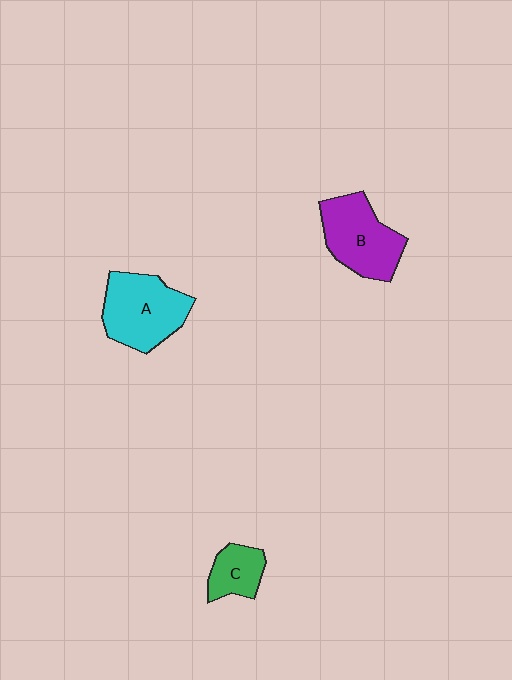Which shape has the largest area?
Shape A (cyan).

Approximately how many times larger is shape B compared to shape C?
Approximately 2.0 times.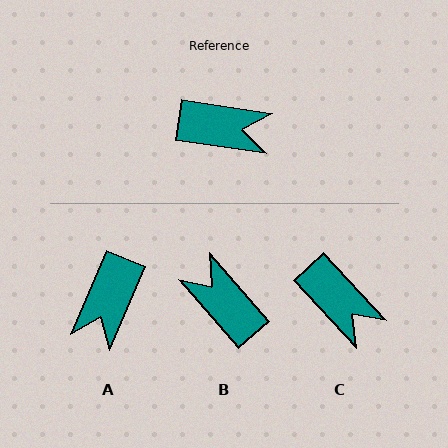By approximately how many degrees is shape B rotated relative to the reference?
Approximately 140 degrees counter-clockwise.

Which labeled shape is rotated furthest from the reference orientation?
B, about 140 degrees away.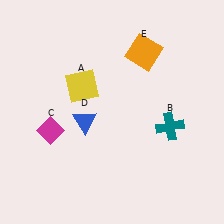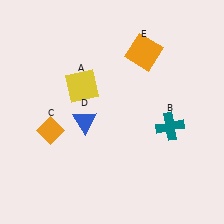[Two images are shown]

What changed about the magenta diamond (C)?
In Image 1, C is magenta. In Image 2, it changed to orange.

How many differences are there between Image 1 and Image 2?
There is 1 difference between the two images.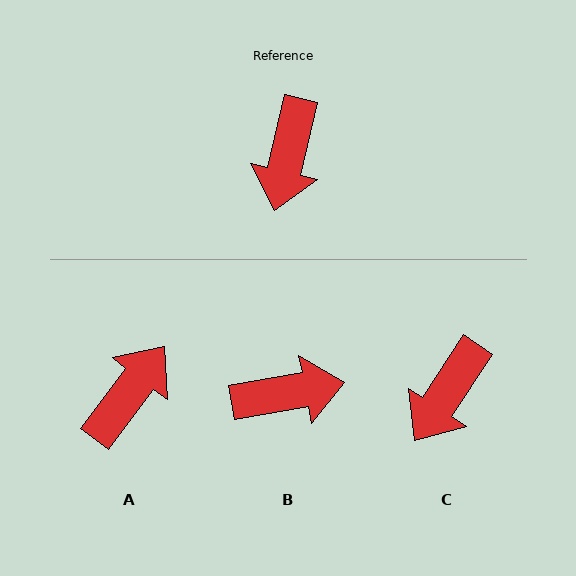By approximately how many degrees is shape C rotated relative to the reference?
Approximately 20 degrees clockwise.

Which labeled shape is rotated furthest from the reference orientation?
A, about 156 degrees away.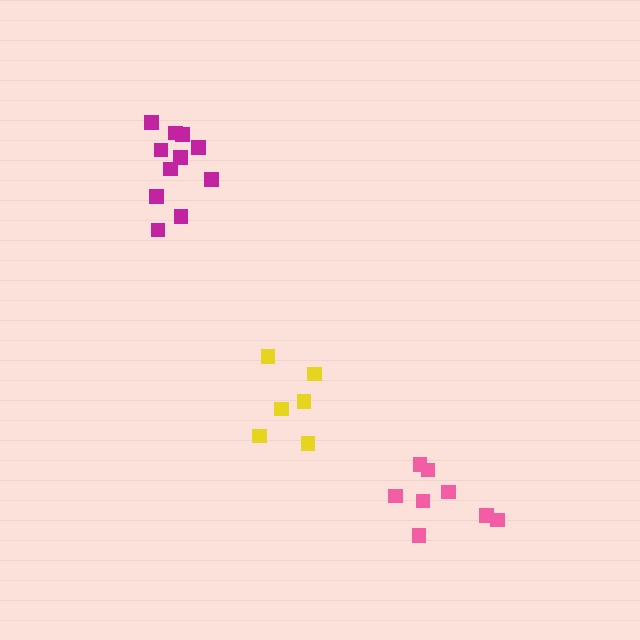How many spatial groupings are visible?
There are 3 spatial groupings.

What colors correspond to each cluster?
The clusters are colored: yellow, magenta, pink.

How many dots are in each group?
Group 1: 6 dots, Group 2: 11 dots, Group 3: 8 dots (25 total).